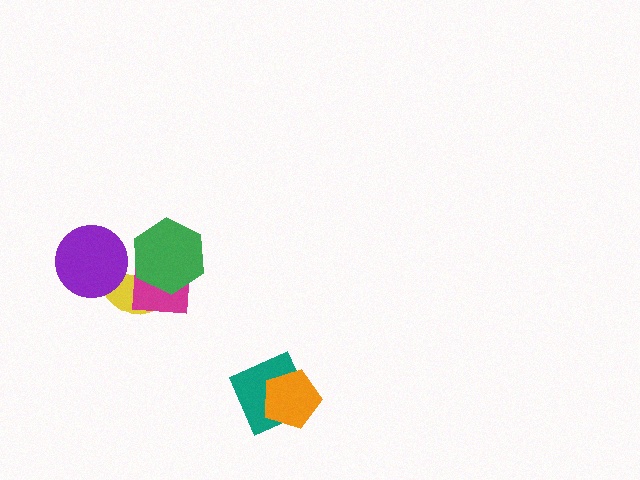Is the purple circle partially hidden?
No, no other shape covers it.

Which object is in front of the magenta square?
The green hexagon is in front of the magenta square.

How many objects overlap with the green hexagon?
2 objects overlap with the green hexagon.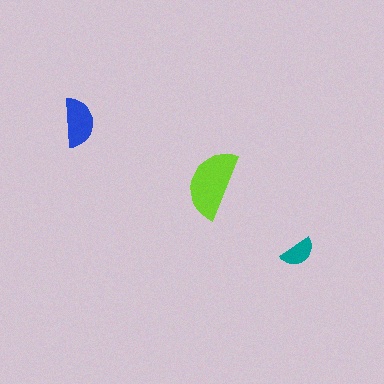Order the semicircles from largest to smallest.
the lime one, the blue one, the teal one.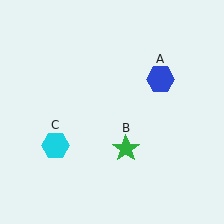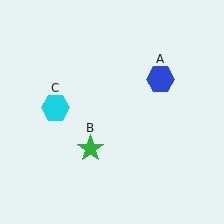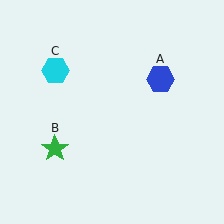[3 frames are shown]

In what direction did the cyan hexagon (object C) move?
The cyan hexagon (object C) moved up.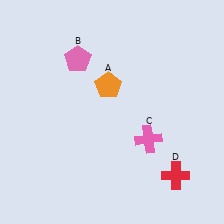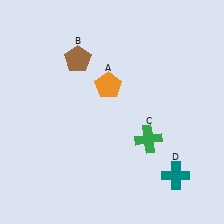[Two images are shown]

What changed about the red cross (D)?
In Image 1, D is red. In Image 2, it changed to teal.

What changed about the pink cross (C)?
In Image 1, C is pink. In Image 2, it changed to green.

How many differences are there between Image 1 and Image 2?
There are 3 differences between the two images.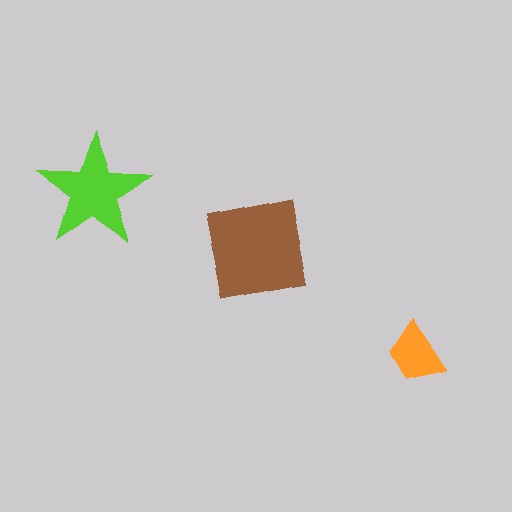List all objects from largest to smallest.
The brown square, the lime star, the orange trapezoid.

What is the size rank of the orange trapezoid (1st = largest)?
3rd.